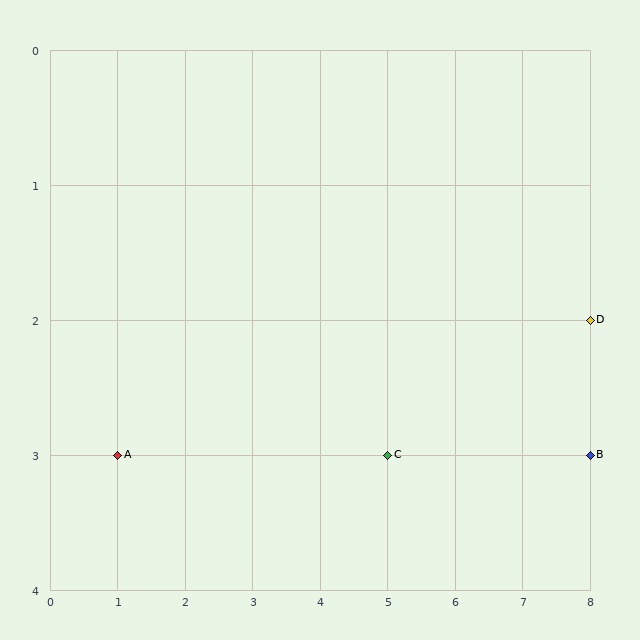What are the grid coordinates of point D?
Point D is at grid coordinates (8, 2).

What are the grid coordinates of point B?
Point B is at grid coordinates (8, 3).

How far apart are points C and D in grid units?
Points C and D are 3 columns and 1 row apart (about 3.2 grid units diagonally).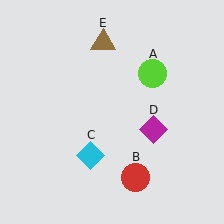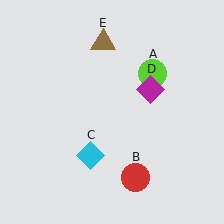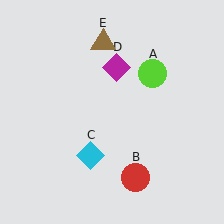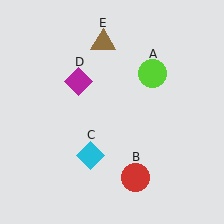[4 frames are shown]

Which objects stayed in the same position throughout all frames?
Lime circle (object A) and red circle (object B) and cyan diamond (object C) and brown triangle (object E) remained stationary.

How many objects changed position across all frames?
1 object changed position: magenta diamond (object D).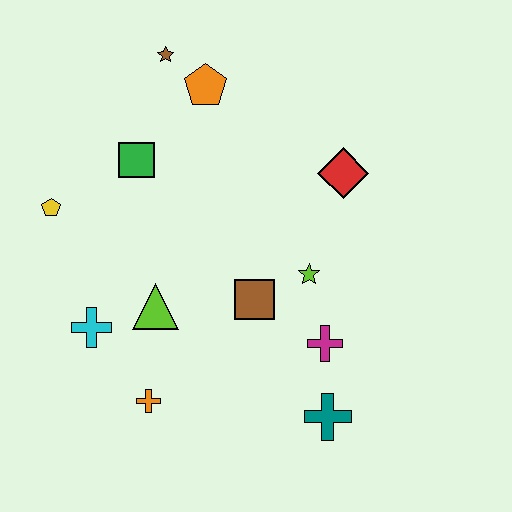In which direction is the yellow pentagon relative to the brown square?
The yellow pentagon is to the left of the brown square.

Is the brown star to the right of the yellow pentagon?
Yes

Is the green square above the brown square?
Yes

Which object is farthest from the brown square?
The brown star is farthest from the brown square.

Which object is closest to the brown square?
The lime star is closest to the brown square.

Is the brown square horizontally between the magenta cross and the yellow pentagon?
Yes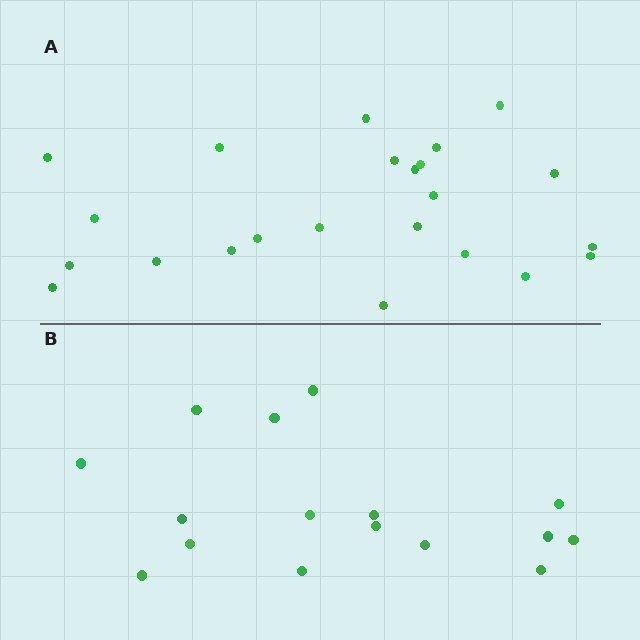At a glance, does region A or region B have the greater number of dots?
Region A (the top region) has more dots.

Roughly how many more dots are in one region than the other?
Region A has roughly 8 or so more dots than region B.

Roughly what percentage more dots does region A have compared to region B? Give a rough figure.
About 45% more.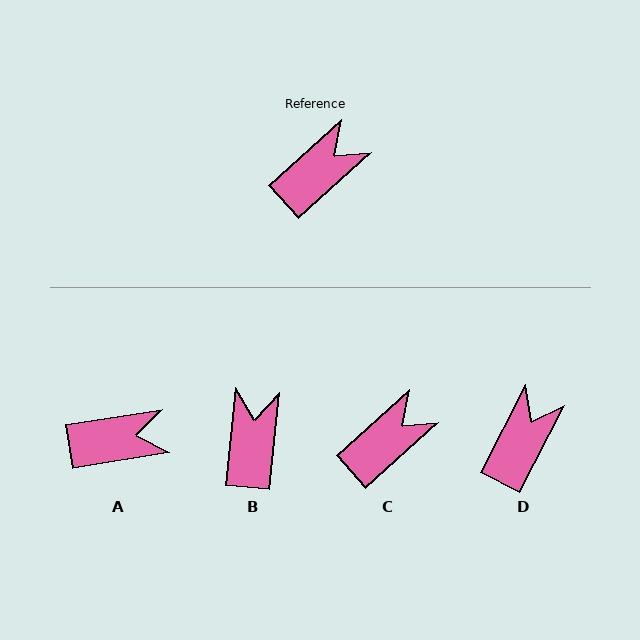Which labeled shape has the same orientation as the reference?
C.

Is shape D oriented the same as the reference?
No, it is off by about 21 degrees.